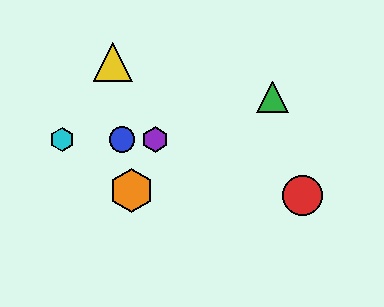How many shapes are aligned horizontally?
3 shapes (the blue circle, the purple hexagon, the cyan hexagon) are aligned horizontally.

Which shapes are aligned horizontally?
The blue circle, the purple hexagon, the cyan hexagon are aligned horizontally.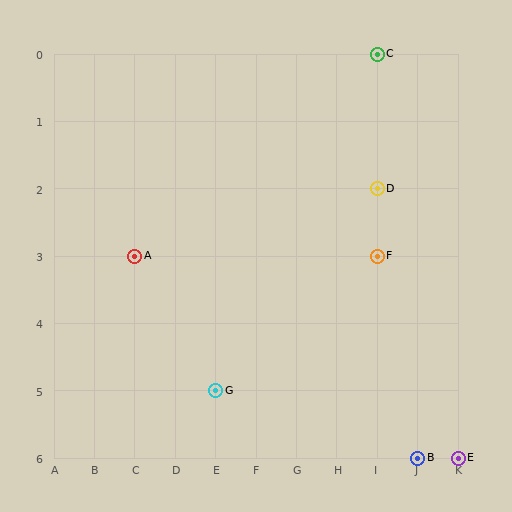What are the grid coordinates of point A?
Point A is at grid coordinates (C, 3).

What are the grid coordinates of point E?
Point E is at grid coordinates (K, 6).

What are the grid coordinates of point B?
Point B is at grid coordinates (J, 6).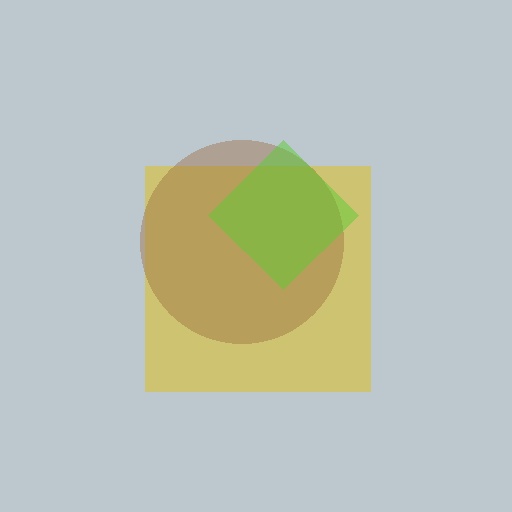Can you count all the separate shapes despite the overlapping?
Yes, there are 3 separate shapes.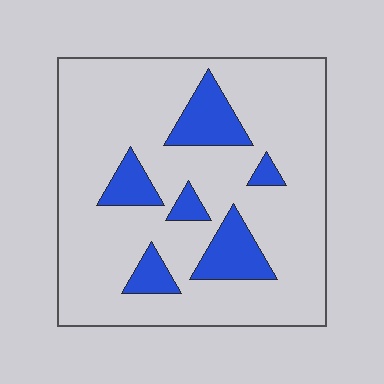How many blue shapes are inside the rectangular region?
6.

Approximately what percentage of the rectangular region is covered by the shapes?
Approximately 15%.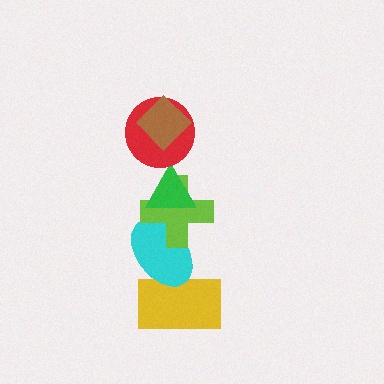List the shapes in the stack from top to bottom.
From top to bottom: the brown diamond, the red circle, the green triangle, the lime cross, the cyan ellipse, the yellow rectangle.